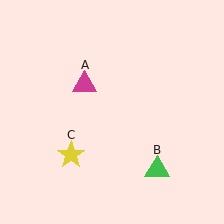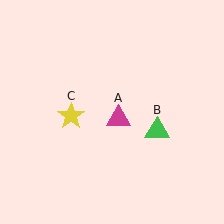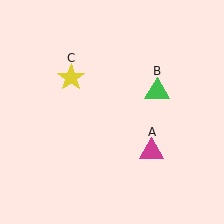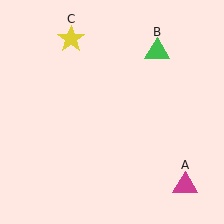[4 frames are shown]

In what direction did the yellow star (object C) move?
The yellow star (object C) moved up.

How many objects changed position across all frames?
3 objects changed position: magenta triangle (object A), green triangle (object B), yellow star (object C).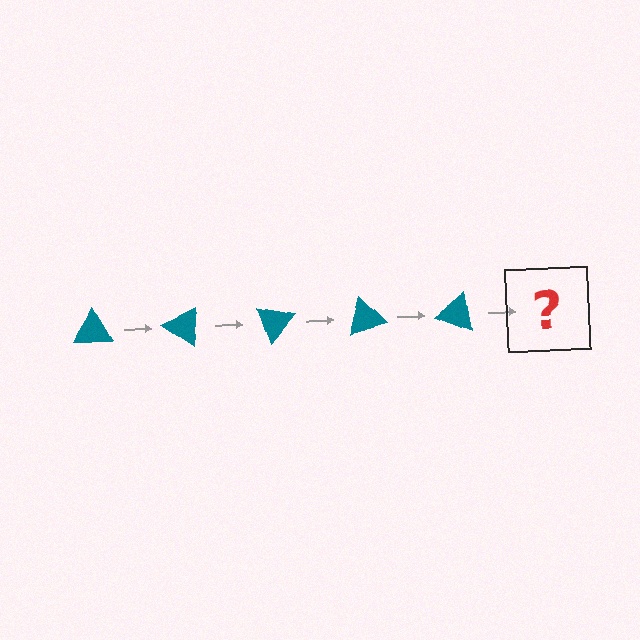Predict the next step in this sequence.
The next step is a teal triangle rotated 175 degrees.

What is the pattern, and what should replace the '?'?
The pattern is that the triangle rotates 35 degrees each step. The '?' should be a teal triangle rotated 175 degrees.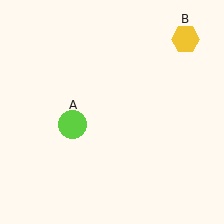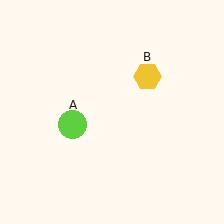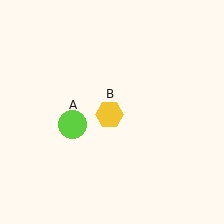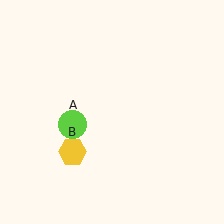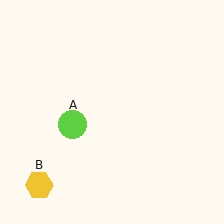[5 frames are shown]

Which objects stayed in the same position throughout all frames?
Lime circle (object A) remained stationary.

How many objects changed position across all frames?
1 object changed position: yellow hexagon (object B).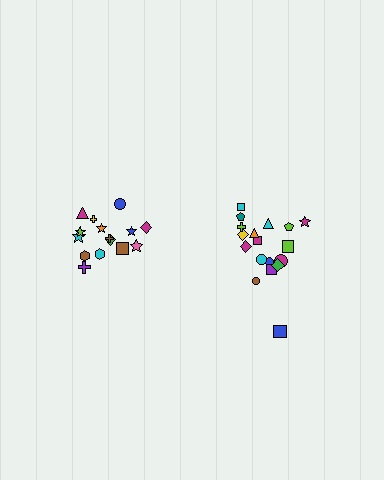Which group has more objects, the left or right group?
The right group.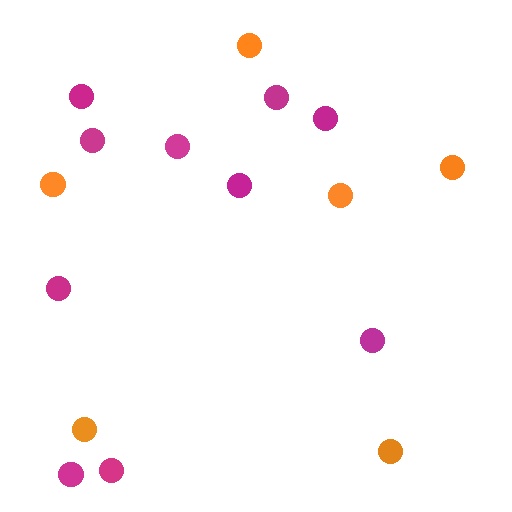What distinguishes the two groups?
There are 2 groups: one group of orange circles (6) and one group of magenta circles (10).